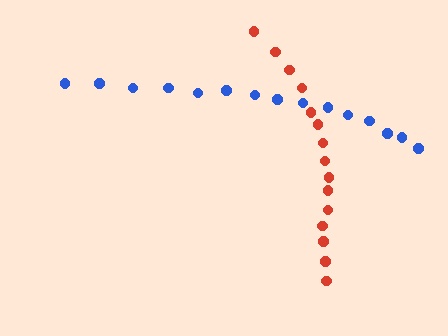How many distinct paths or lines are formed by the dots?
There are 2 distinct paths.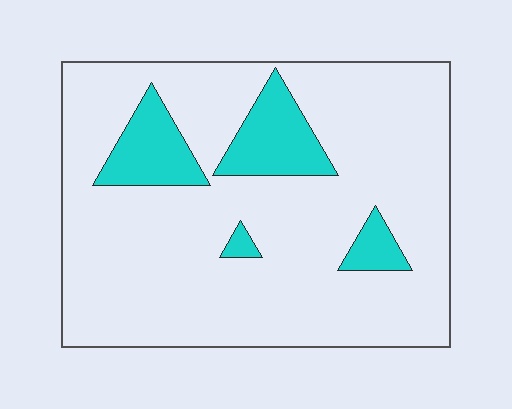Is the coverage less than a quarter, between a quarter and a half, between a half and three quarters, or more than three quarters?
Less than a quarter.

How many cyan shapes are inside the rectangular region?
4.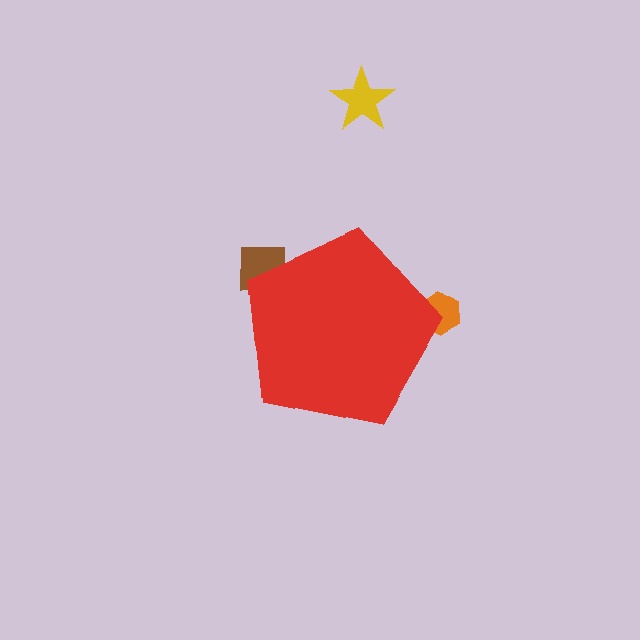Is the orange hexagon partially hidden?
Yes, the orange hexagon is partially hidden behind the red pentagon.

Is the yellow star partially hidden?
No, the yellow star is fully visible.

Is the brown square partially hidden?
Yes, the brown square is partially hidden behind the red pentagon.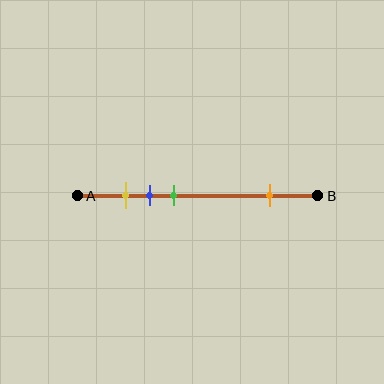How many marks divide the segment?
There are 4 marks dividing the segment.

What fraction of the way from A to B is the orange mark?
The orange mark is approximately 80% (0.8) of the way from A to B.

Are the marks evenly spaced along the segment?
No, the marks are not evenly spaced.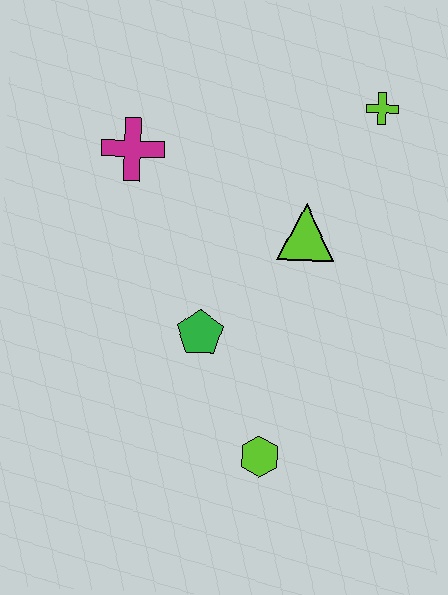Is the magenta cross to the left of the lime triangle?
Yes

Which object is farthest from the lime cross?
The lime hexagon is farthest from the lime cross.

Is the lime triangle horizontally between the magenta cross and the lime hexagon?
No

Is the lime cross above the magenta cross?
Yes